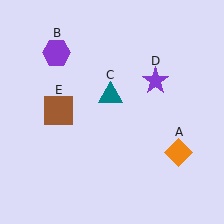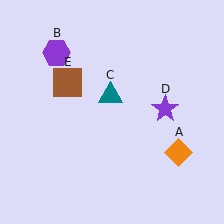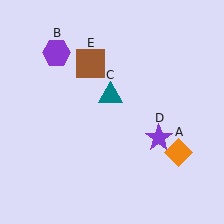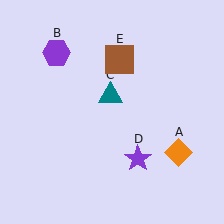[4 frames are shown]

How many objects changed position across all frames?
2 objects changed position: purple star (object D), brown square (object E).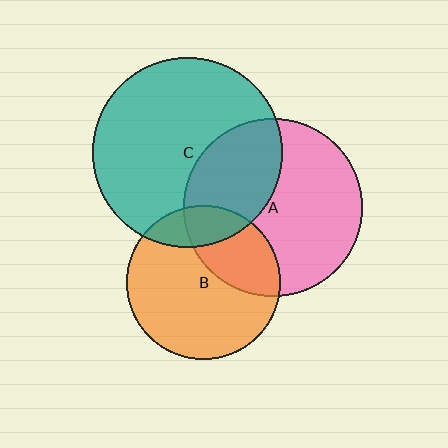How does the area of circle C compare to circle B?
Approximately 1.5 times.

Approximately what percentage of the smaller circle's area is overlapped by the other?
Approximately 30%.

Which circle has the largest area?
Circle C (teal).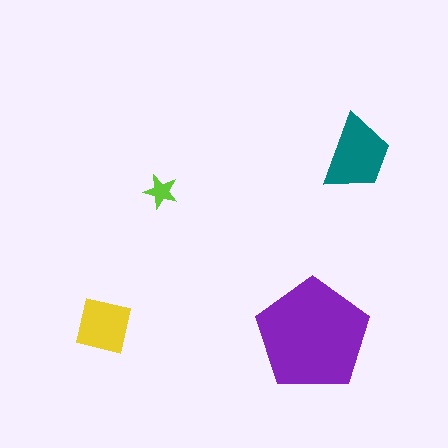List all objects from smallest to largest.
The lime star, the yellow square, the teal trapezoid, the purple pentagon.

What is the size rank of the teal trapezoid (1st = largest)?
2nd.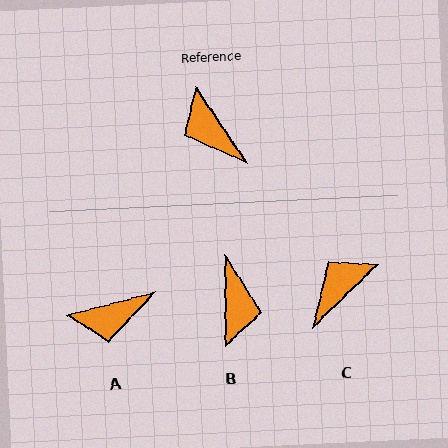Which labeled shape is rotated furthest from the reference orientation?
B, about 146 degrees away.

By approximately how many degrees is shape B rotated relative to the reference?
Approximately 146 degrees counter-clockwise.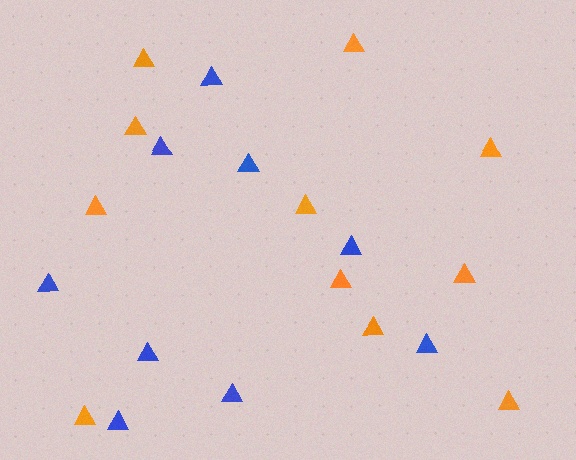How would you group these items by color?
There are 2 groups: one group of orange triangles (11) and one group of blue triangles (9).